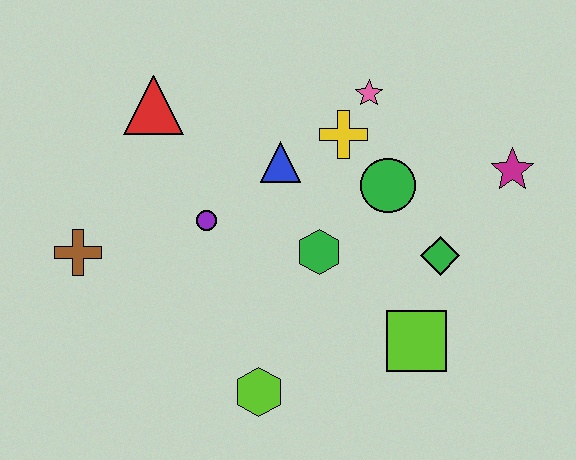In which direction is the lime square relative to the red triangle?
The lime square is to the right of the red triangle.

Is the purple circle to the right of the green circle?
No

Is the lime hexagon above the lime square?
No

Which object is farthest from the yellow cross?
The brown cross is farthest from the yellow cross.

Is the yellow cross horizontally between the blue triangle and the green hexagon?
No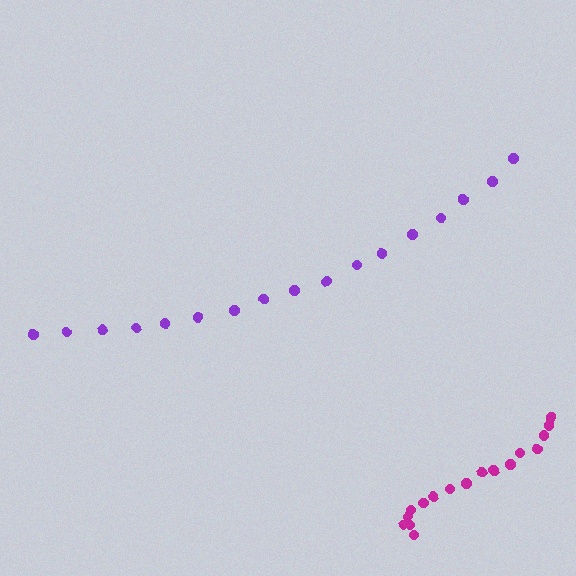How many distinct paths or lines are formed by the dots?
There are 2 distinct paths.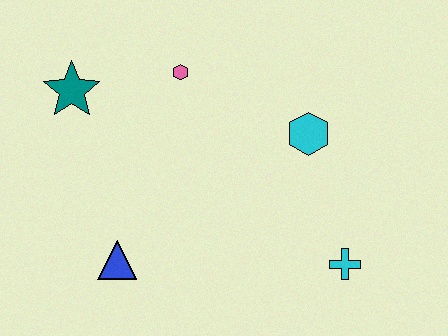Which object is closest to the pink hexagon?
The teal star is closest to the pink hexagon.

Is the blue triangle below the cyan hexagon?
Yes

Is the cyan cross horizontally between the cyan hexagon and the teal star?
No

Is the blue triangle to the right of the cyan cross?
No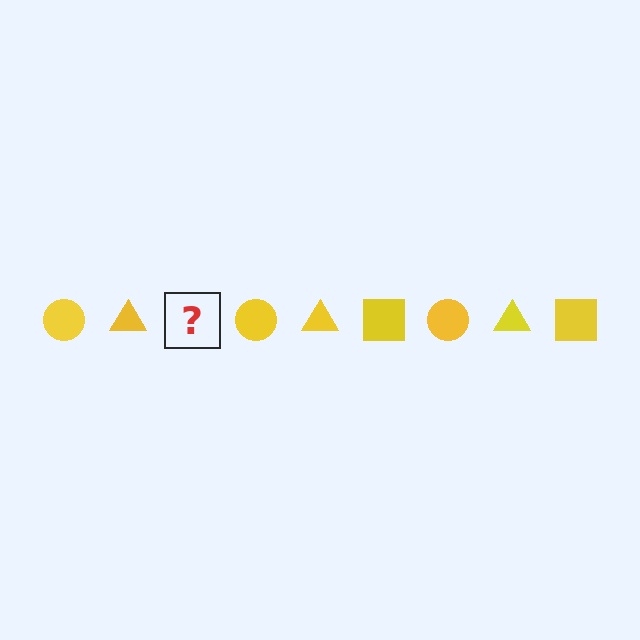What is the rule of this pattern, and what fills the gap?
The rule is that the pattern cycles through circle, triangle, square shapes in yellow. The gap should be filled with a yellow square.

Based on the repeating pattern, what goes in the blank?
The blank should be a yellow square.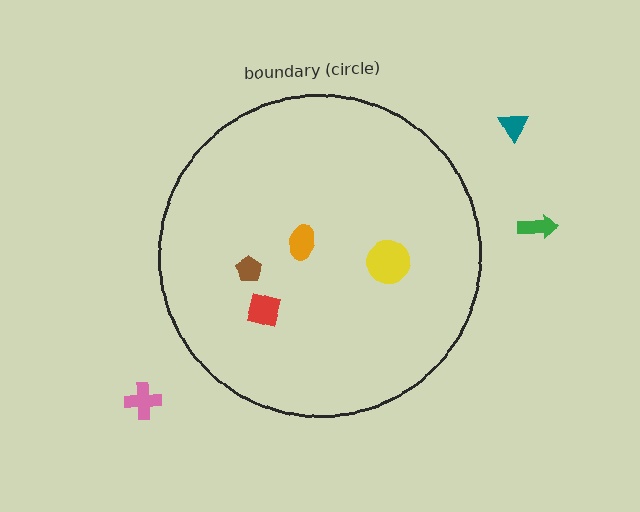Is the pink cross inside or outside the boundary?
Outside.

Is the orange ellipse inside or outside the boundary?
Inside.